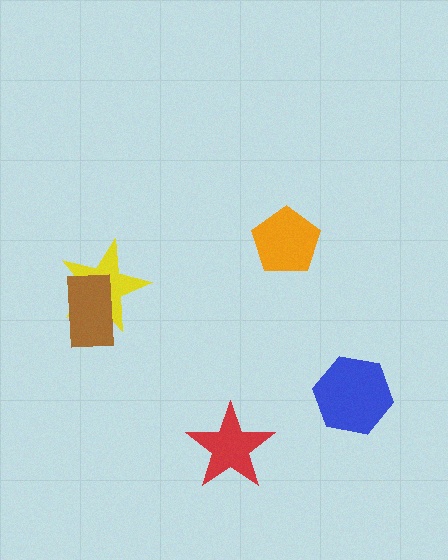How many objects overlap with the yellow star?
1 object overlaps with the yellow star.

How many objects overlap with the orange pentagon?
0 objects overlap with the orange pentagon.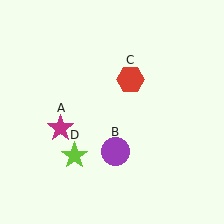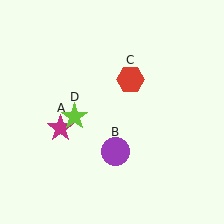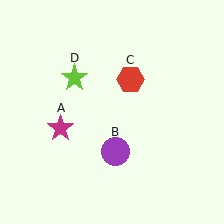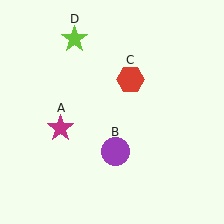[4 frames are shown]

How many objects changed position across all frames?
1 object changed position: lime star (object D).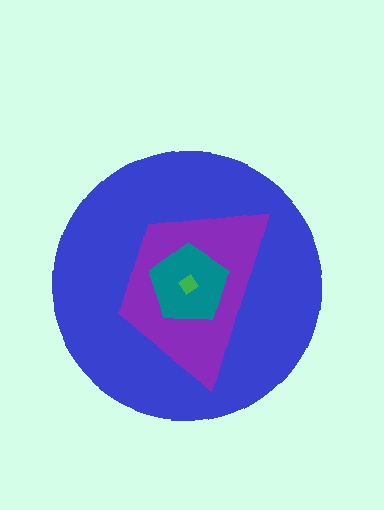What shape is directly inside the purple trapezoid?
The teal pentagon.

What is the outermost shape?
The blue circle.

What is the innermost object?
The green diamond.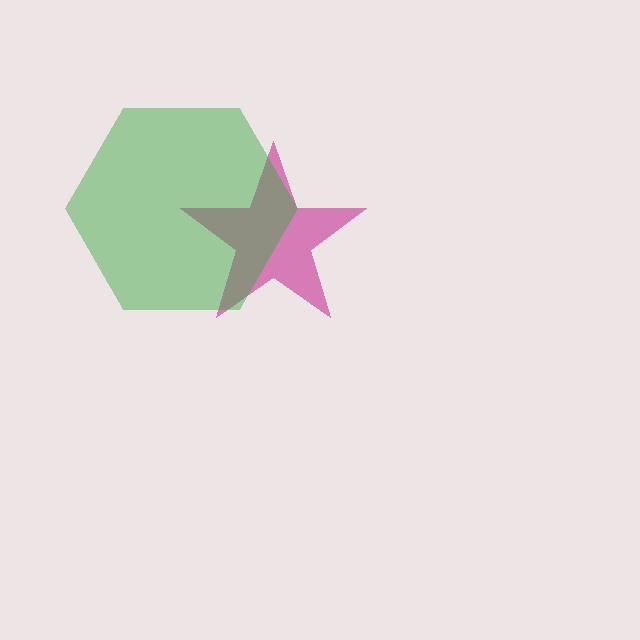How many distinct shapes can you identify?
There are 2 distinct shapes: a magenta star, a green hexagon.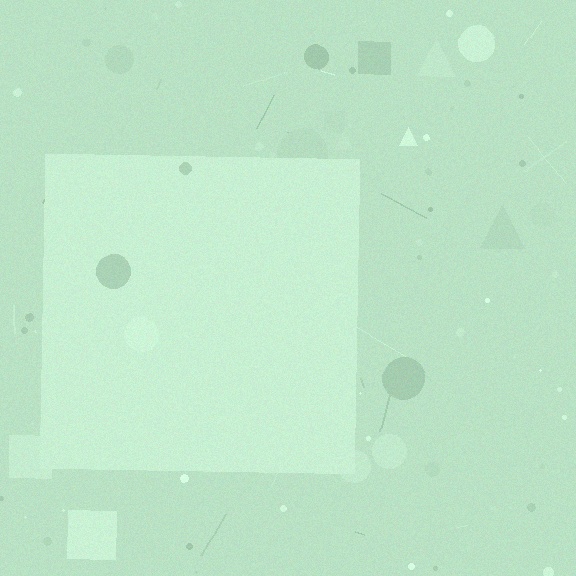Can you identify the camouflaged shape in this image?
The camouflaged shape is a square.